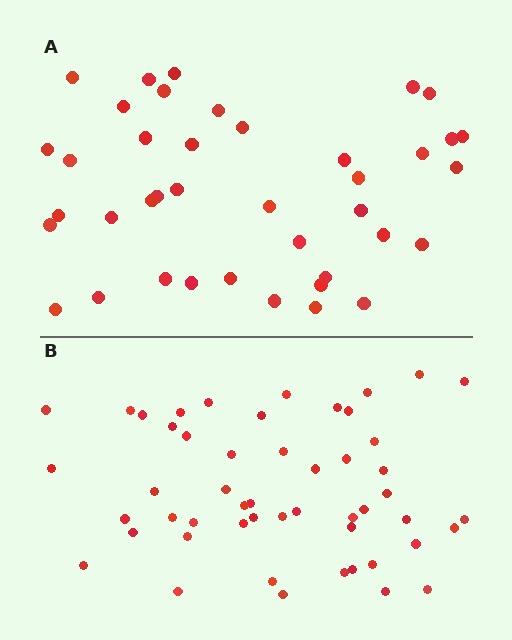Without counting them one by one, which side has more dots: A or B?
Region B (the bottom region) has more dots.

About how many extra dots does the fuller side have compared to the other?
Region B has roughly 12 or so more dots than region A.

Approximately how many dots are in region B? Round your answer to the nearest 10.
About 50 dots. (The exact count is 51, which rounds to 50.)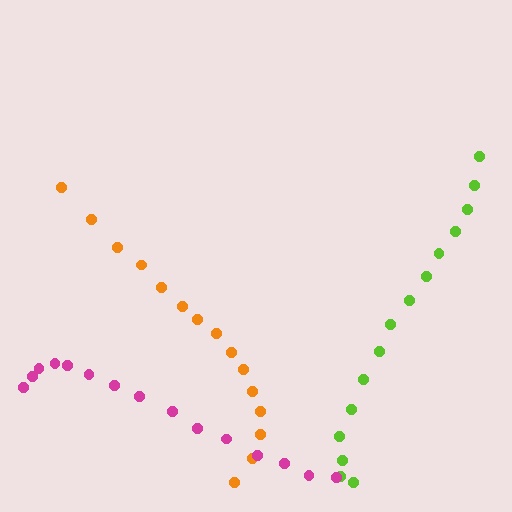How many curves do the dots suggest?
There are 3 distinct paths.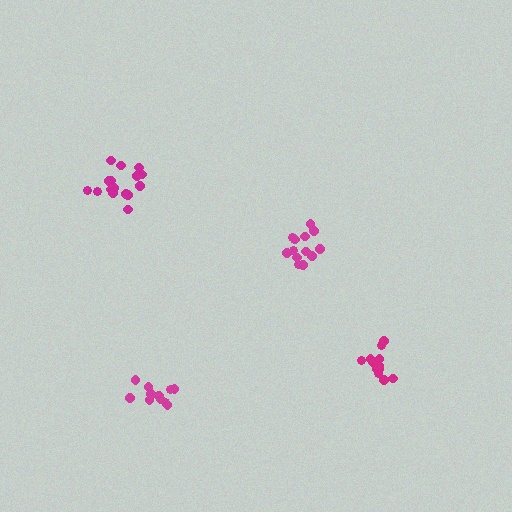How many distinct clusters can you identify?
There are 4 distinct clusters.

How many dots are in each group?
Group 1: 13 dots, Group 2: 14 dots, Group 3: 11 dots, Group 4: 16 dots (54 total).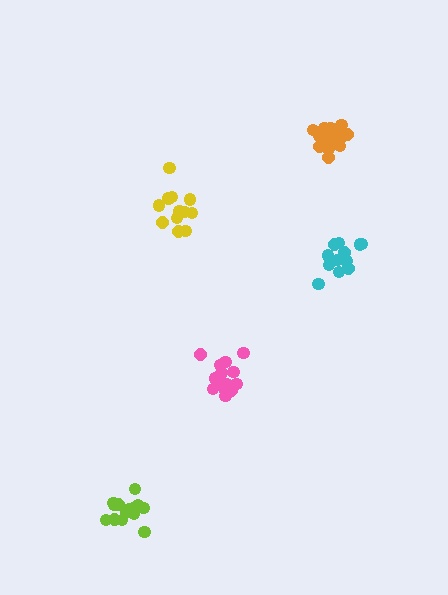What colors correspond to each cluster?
The clusters are colored: orange, pink, yellow, lime, cyan.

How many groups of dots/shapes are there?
There are 5 groups.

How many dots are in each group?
Group 1: 17 dots, Group 2: 15 dots, Group 3: 14 dots, Group 4: 15 dots, Group 5: 12 dots (73 total).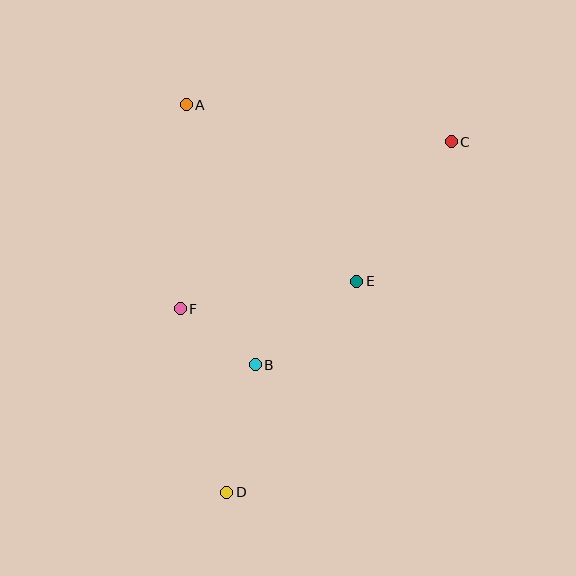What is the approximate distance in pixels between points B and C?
The distance between B and C is approximately 297 pixels.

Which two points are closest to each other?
Points B and F are closest to each other.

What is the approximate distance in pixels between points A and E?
The distance between A and E is approximately 245 pixels.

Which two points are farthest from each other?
Points C and D are farthest from each other.